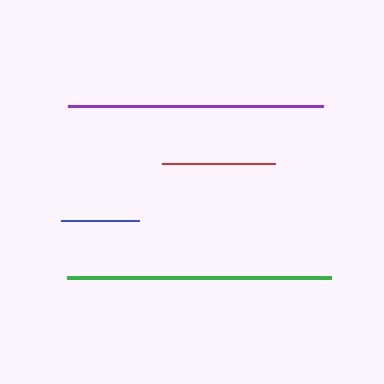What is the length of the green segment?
The green segment is approximately 264 pixels long.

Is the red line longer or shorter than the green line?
The green line is longer than the red line.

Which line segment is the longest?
The green line is the longest at approximately 264 pixels.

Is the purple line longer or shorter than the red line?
The purple line is longer than the red line.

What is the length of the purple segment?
The purple segment is approximately 255 pixels long.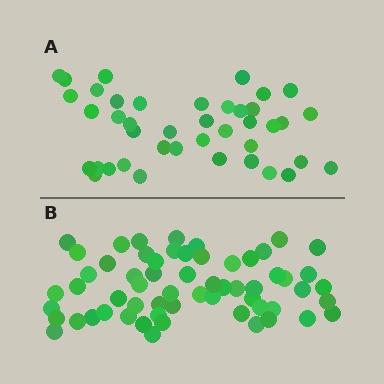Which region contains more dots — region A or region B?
Region B (the bottom region) has more dots.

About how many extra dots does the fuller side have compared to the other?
Region B has approximately 20 more dots than region A.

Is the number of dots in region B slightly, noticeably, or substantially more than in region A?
Region B has substantially more. The ratio is roughly 1.5 to 1.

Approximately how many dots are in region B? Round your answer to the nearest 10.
About 60 dots.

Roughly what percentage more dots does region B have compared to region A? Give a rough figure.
About 45% more.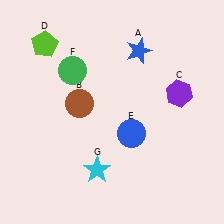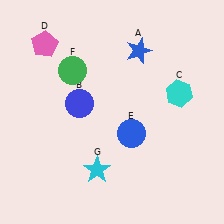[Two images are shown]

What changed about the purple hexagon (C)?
In Image 1, C is purple. In Image 2, it changed to cyan.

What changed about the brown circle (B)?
In Image 1, B is brown. In Image 2, it changed to blue.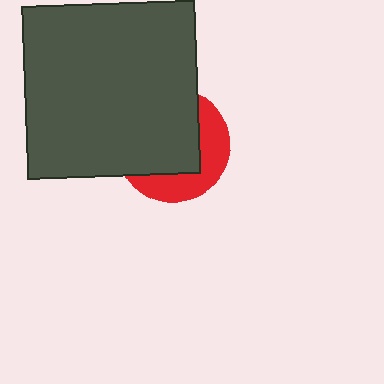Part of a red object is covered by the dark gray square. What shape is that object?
It is a circle.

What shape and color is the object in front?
The object in front is a dark gray square.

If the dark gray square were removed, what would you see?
You would see the complete red circle.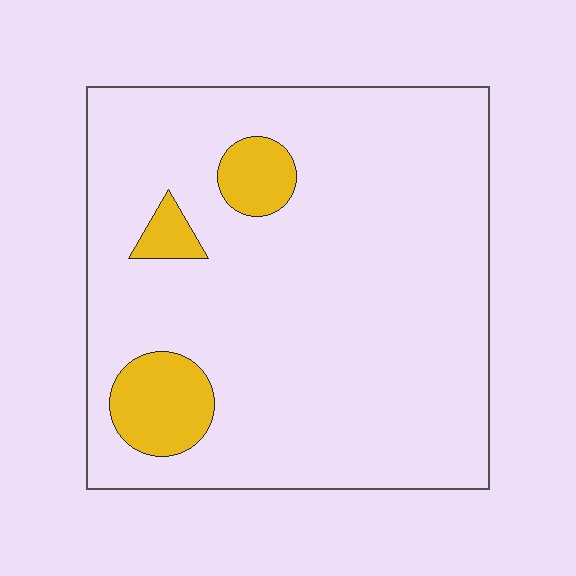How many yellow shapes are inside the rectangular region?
3.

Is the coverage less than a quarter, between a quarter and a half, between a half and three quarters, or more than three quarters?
Less than a quarter.